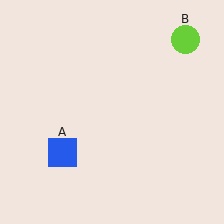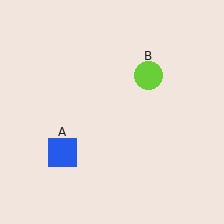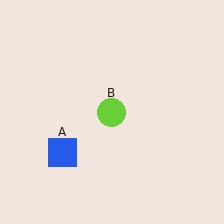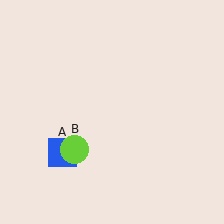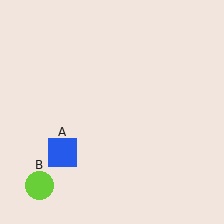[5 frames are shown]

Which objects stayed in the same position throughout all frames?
Blue square (object A) remained stationary.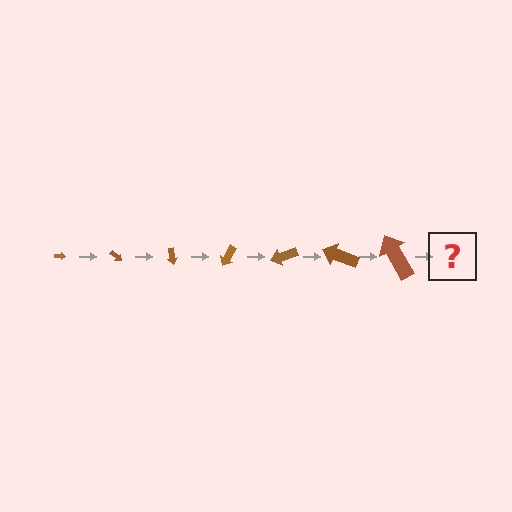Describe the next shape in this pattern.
It should be an arrow, larger than the previous one and rotated 280 degrees from the start.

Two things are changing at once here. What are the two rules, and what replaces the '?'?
The two rules are that the arrow grows larger each step and it rotates 40 degrees each step. The '?' should be an arrow, larger than the previous one and rotated 280 degrees from the start.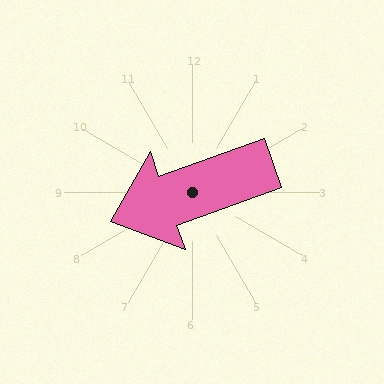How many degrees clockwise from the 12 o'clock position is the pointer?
Approximately 250 degrees.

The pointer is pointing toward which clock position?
Roughly 8 o'clock.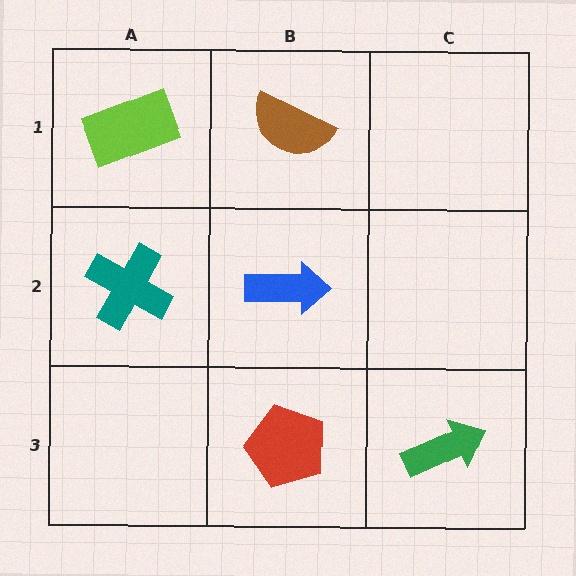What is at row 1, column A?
A lime rectangle.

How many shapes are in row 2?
2 shapes.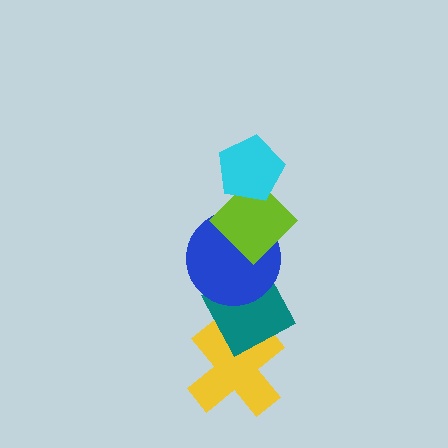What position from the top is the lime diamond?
The lime diamond is 2nd from the top.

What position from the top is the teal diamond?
The teal diamond is 4th from the top.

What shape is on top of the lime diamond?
The cyan pentagon is on top of the lime diamond.